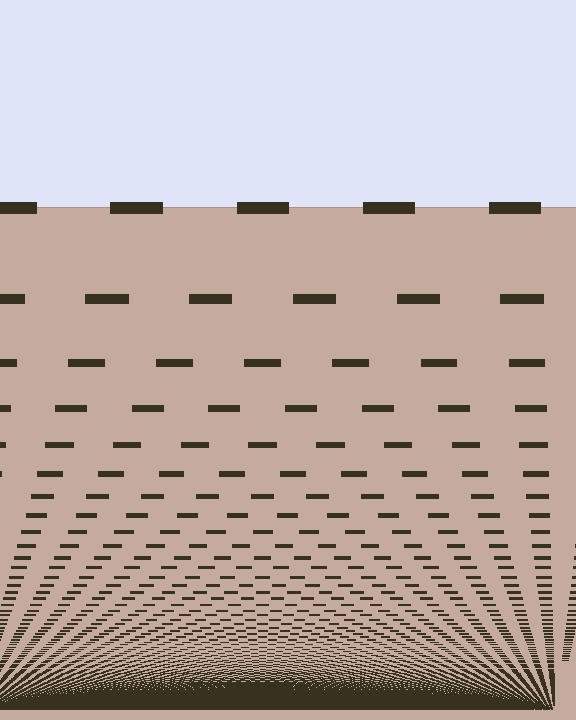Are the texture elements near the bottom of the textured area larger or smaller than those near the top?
Smaller. The gradient is inverted — elements near the bottom are smaller and denser.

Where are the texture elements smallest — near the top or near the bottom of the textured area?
Near the bottom.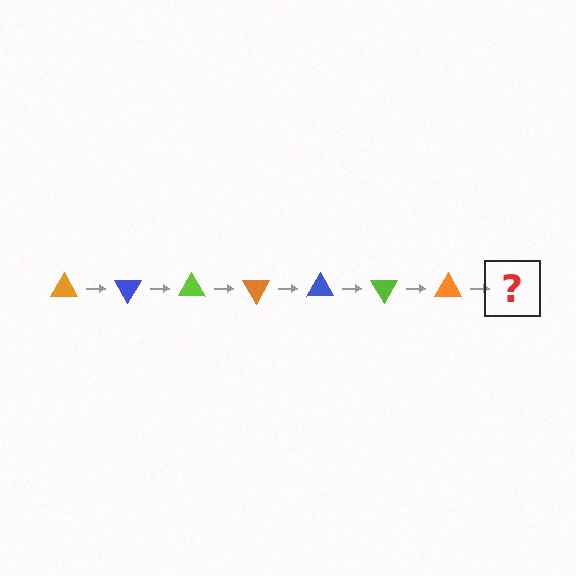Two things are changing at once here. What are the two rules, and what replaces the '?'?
The two rules are that it rotates 60 degrees each step and the color cycles through orange, blue, and lime. The '?' should be a blue triangle, rotated 420 degrees from the start.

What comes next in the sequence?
The next element should be a blue triangle, rotated 420 degrees from the start.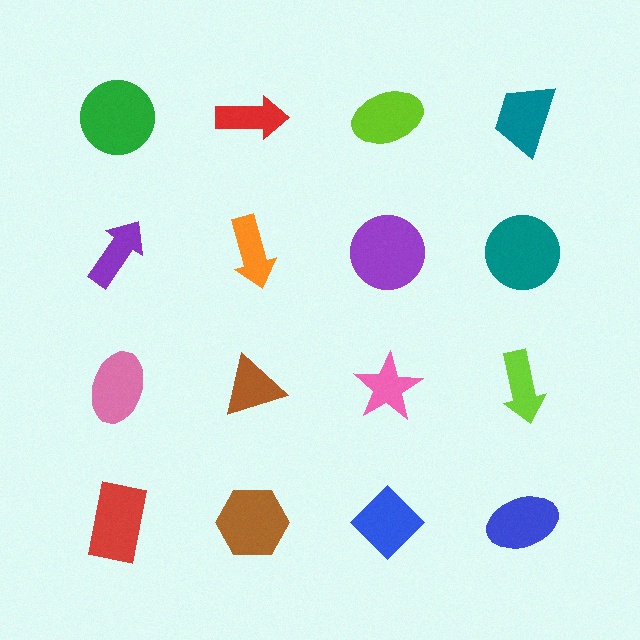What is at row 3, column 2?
A brown triangle.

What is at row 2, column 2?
An orange arrow.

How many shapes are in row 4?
4 shapes.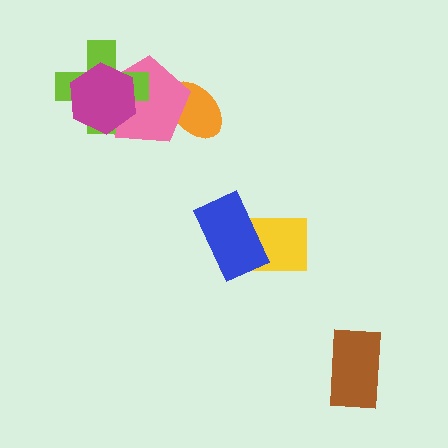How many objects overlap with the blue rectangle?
1 object overlaps with the blue rectangle.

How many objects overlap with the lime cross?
2 objects overlap with the lime cross.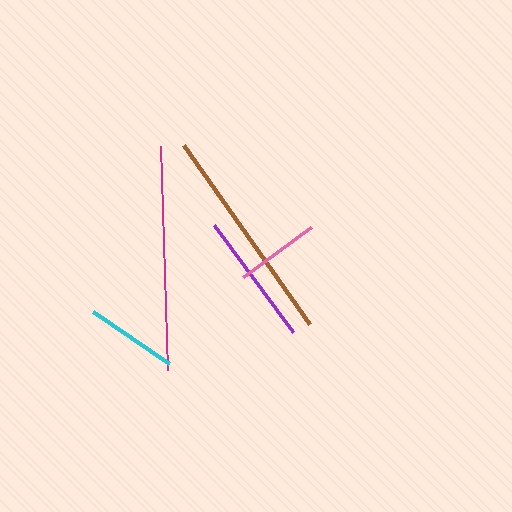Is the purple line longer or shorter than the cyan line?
The purple line is longer than the cyan line.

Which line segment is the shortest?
The pink line is the shortest at approximately 85 pixels.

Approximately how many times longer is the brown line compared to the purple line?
The brown line is approximately 1.6 times the length of the purple line.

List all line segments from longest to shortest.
From longest to shortest: magenta, brown, purple, cyan, pink.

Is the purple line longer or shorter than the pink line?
The purple line is longer than the pink line.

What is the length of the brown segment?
The brown segment is approximately 219 pixels long.